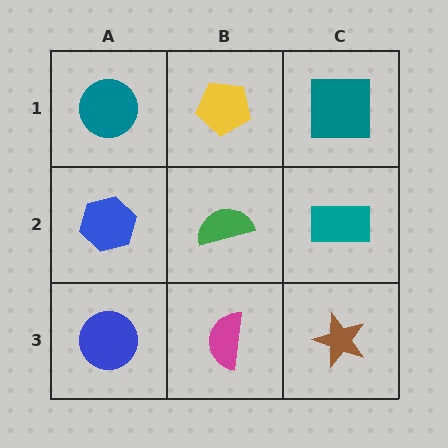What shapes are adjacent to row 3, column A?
A blue hexagon (row 2, column A), a magenta semicircle (row 3, column B).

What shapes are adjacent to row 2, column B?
A yellow pentagon (row 1, column B), a magenta semicircle (row 3, column B), a blue hexagon (row 2, column A), a teal rectangle (row 2, column C).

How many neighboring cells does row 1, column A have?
2.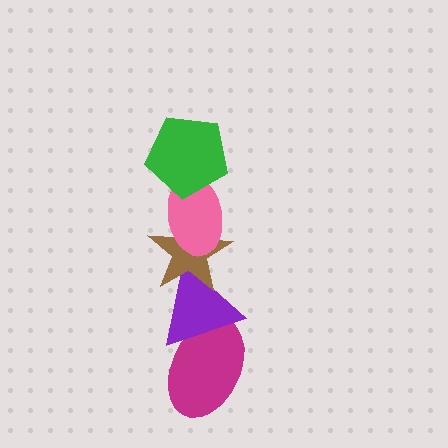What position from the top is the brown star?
The brown star is 3rd from the top.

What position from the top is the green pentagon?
The green pentagon is 1st from the top.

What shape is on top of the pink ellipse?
The green pentagon is on top of the pink ellipse.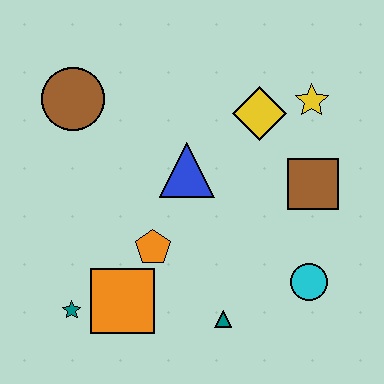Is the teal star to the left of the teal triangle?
Yes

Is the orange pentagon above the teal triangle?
Yes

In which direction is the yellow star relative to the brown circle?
The yellow star is to the right of the brown circle.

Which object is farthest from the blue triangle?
The teal star is farthest from the blue triangle.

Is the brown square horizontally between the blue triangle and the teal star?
No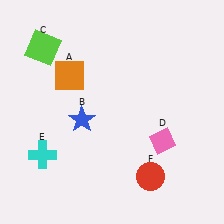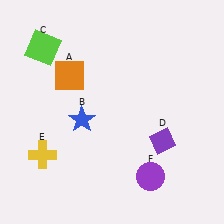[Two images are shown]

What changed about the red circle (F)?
In Image 1, F is red. In Image 2, it changed to purple.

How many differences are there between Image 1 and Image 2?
There are 3 differences between the two images.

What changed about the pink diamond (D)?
In Image 1, D is pink. In Image 2, it changed to purple.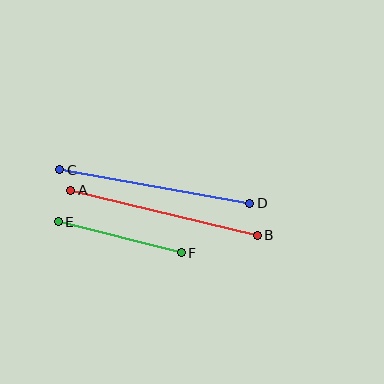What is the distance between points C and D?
The distance is approximately 193 pixels.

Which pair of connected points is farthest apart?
Points C and D are farthest apart.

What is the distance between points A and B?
The distance is approximately 192 pixels.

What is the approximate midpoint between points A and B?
The midpoint is at approximately (164, 213) pixels.